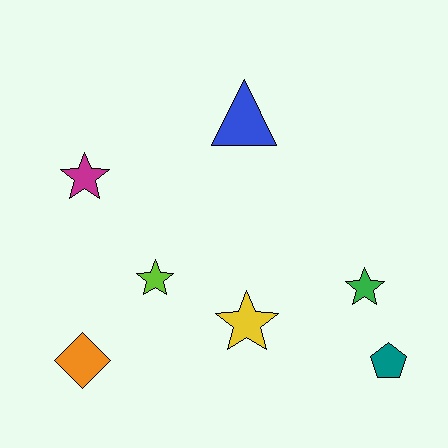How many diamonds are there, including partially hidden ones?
There is 1 diamond.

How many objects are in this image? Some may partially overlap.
There are 7 objects.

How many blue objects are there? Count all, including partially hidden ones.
There is 1 blue object.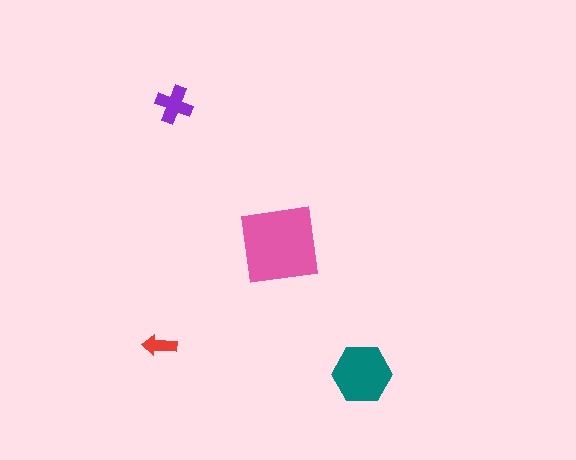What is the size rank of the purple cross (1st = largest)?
3rd.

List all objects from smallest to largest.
The red arrow, the purple cross, the teal hexagon, the pink square.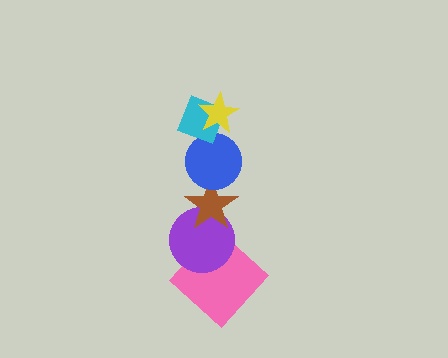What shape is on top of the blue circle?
The cyan diamond is on top of the blue circle.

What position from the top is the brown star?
The brown star is 4th from the top.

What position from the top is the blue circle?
The blue circle is 3rd from the top.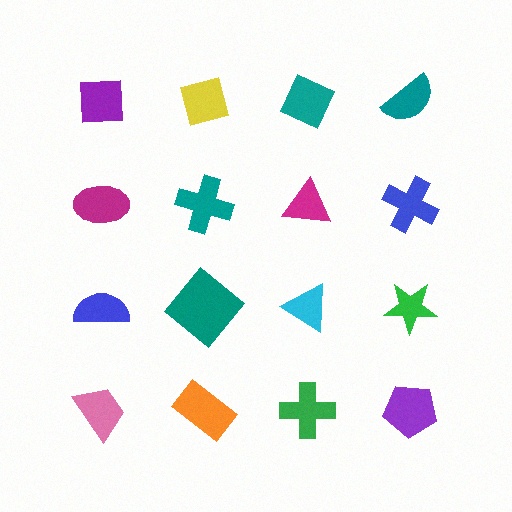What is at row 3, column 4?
A green star.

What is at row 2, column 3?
A magenta triangle.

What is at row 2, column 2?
A teal cross.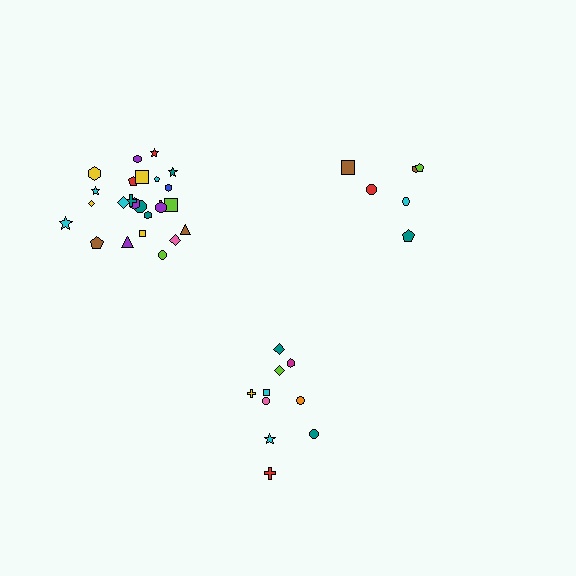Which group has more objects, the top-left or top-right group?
The top-left group.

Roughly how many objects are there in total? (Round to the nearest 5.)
Roughly 40 objects in total.